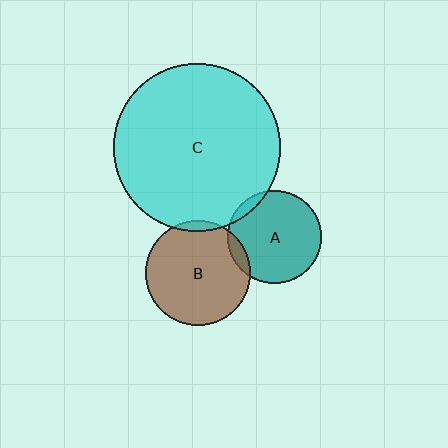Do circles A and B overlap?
Yes.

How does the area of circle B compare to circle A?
Approximately 1.2 times.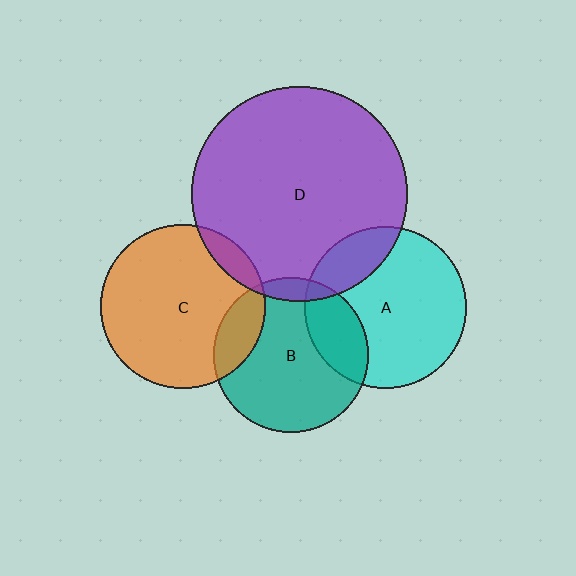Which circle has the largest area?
Circle D (purple).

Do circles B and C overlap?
Yes.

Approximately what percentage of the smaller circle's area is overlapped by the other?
Approximately 15%.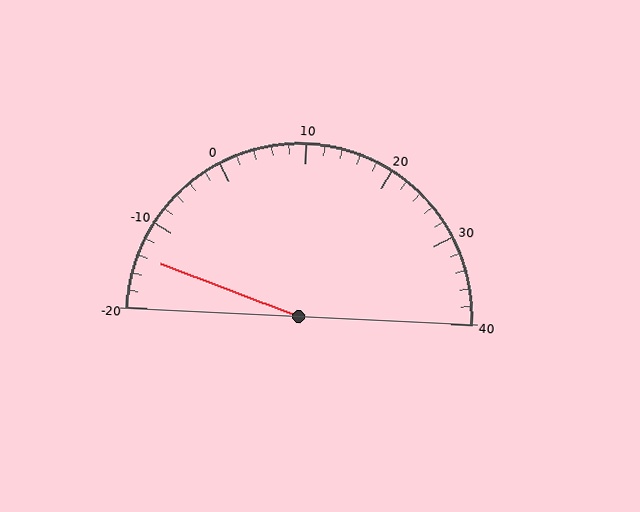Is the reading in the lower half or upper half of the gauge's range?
The reading is in the lower half of the range (-20 to 40).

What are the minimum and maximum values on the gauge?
The gauge ranges from -20 to 40.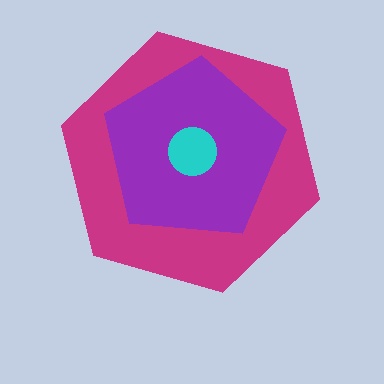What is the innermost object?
The cyan circle.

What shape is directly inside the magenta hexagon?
The purple pentagon.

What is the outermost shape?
The magenta hexagon.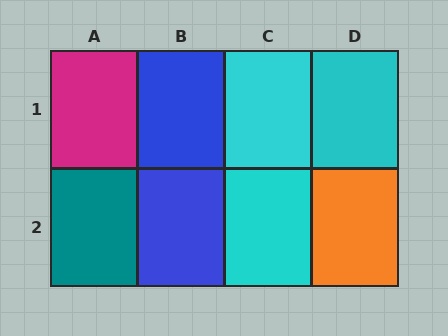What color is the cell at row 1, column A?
Magenta.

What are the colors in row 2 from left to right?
Teal, blue, cyan, orange.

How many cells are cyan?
3 cells are cyan.